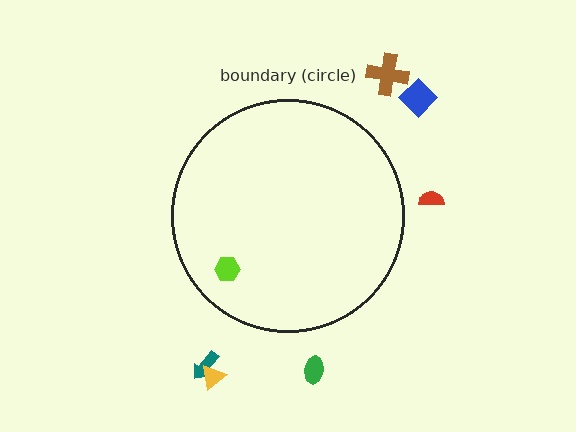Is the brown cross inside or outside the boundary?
Outside.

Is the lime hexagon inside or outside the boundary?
Inside.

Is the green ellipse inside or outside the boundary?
Outside.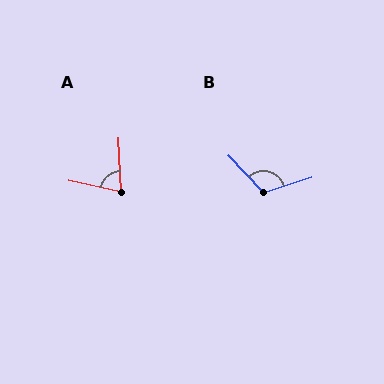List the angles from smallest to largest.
A (75°), B (115°).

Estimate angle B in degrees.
Approximately 115 degrees.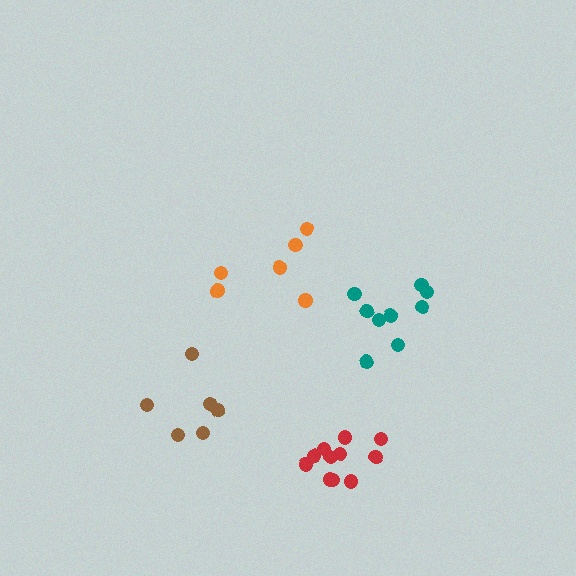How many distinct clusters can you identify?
There are 4 distinct clusters.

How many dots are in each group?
Group 1: 11 dots, Group 2: 6 dots, Group 3: 6 dots, Group 4: 9 dots (32 total).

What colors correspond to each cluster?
The clusters are colored: red, brown, orange, teal.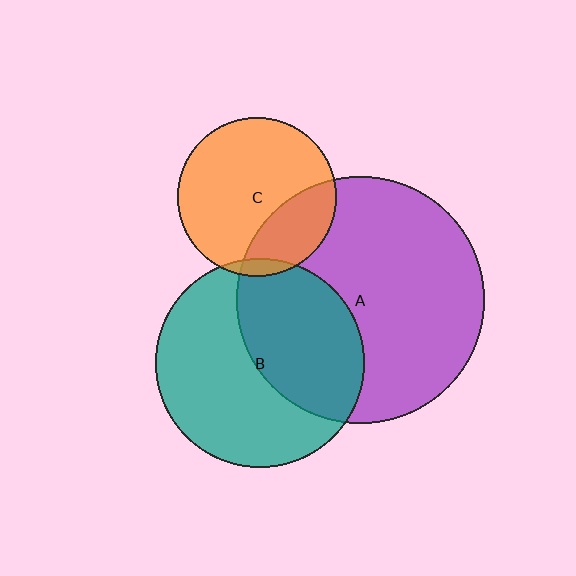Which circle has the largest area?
Circle A (purple).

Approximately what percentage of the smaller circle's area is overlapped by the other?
Approximately 45%.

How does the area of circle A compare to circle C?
Approximately 2.4 times.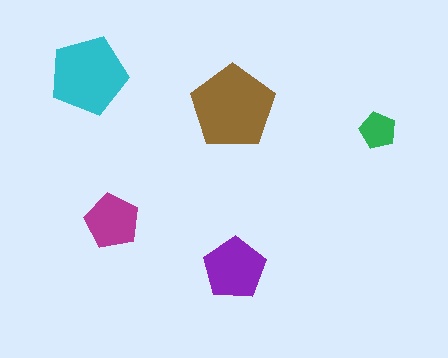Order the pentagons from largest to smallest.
the brown one, the cyan one, the purple one, the magenta one, the green one.